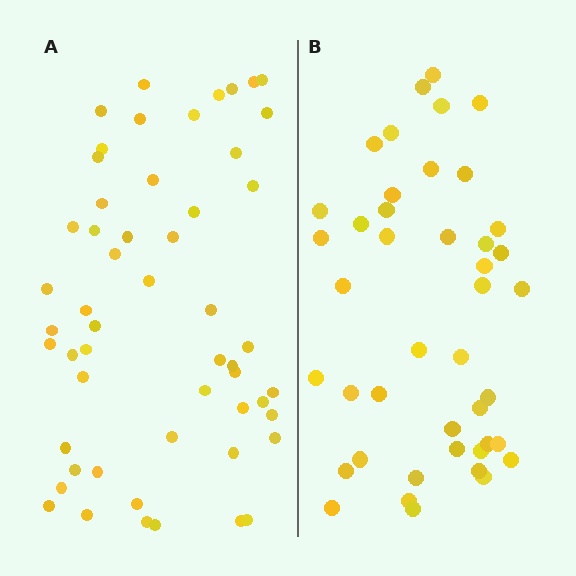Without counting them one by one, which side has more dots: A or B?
Region A (the left region) has more dots.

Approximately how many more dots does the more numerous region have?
Region A has roughly 12 or so more dots than region B.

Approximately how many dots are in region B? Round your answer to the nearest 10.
About 40 dots. (The exact count is 43, which rounds to 40.)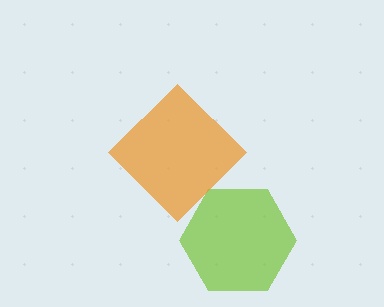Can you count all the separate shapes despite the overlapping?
Yes, there are 2 separate shapes.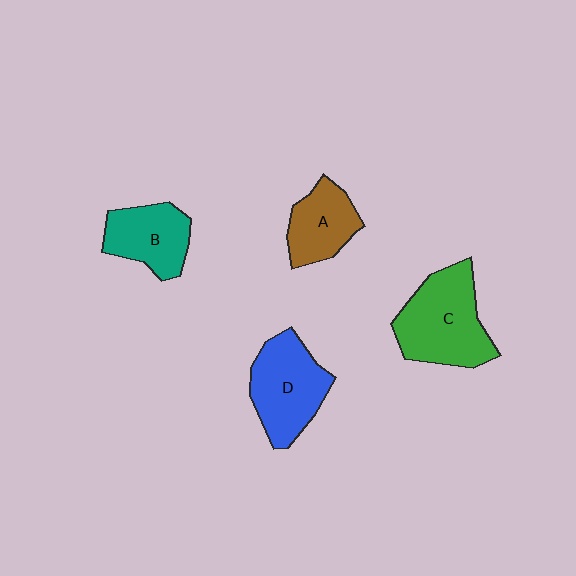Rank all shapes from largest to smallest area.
From largest to smallest: C (green), D (blue), B (teal), A (brown).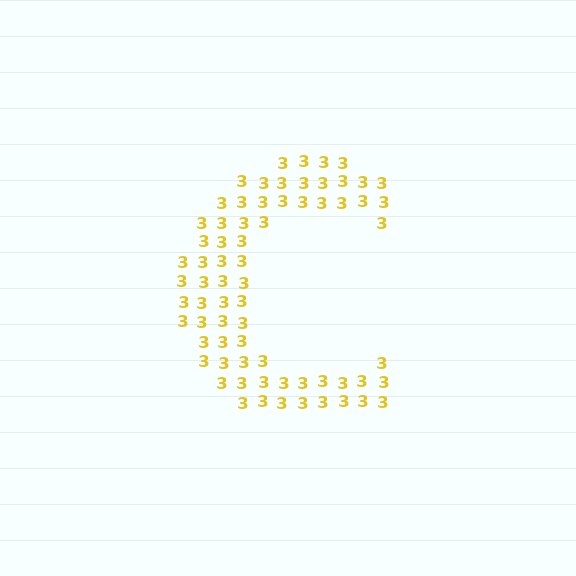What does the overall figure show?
The overall figure shows the letter C.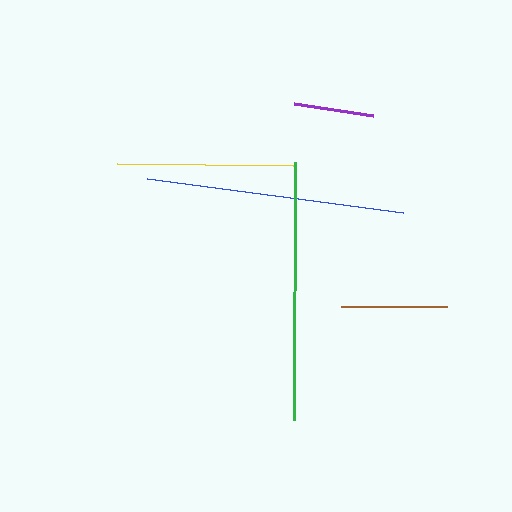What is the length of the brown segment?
The brown segment is approximately 106 pixels long.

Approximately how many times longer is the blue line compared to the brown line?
The blue line is approximately 2.4 times the length of the brown line.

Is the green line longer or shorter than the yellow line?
The green line is longer than the yellow line.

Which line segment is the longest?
The blue line is the longest at approximately 258 pixels.